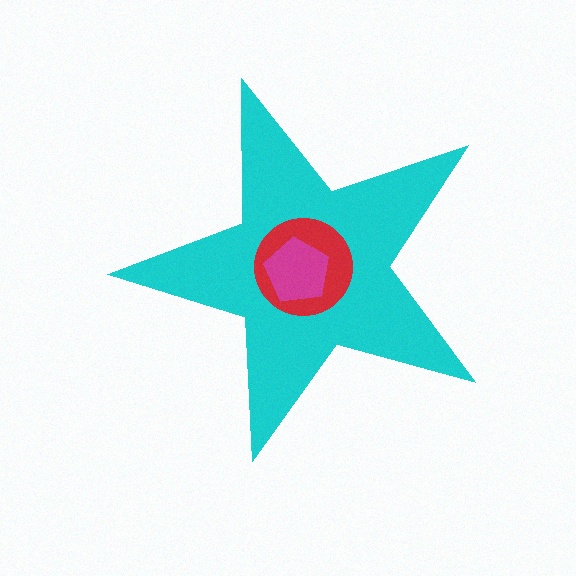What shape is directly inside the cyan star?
The red circle.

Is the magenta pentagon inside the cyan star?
Yes.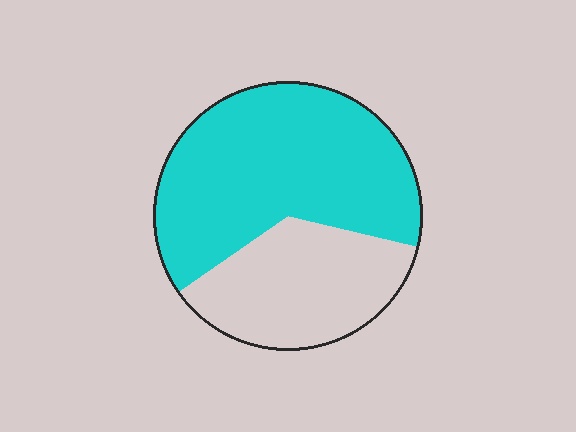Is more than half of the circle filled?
Yes.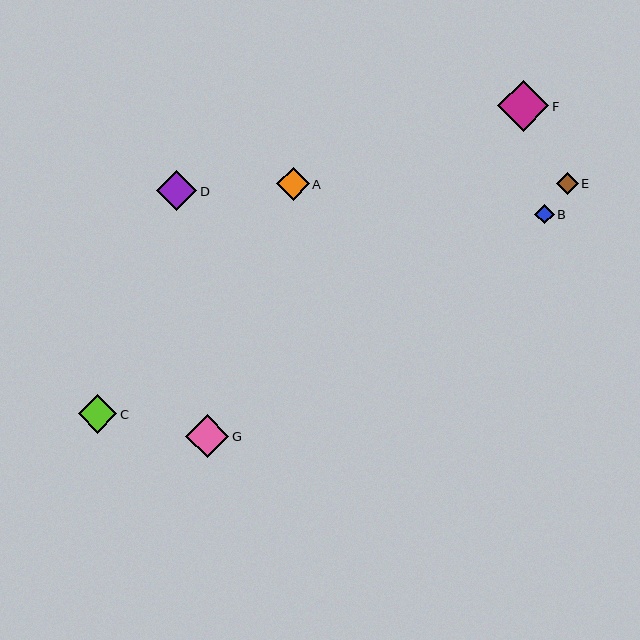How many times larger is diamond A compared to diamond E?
Diamond A is approximately 1.5 times the size of diamond E.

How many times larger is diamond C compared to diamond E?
Diamond C is approximately 1.8 times the size of diamond E.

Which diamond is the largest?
Diamond F is the largest with a size of approximately 51 pixels.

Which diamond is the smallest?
Diamond B is the smallest with a size of approximately 19 pixels.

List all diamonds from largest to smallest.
From largest to smallest: F, G, D, C, A, E, B.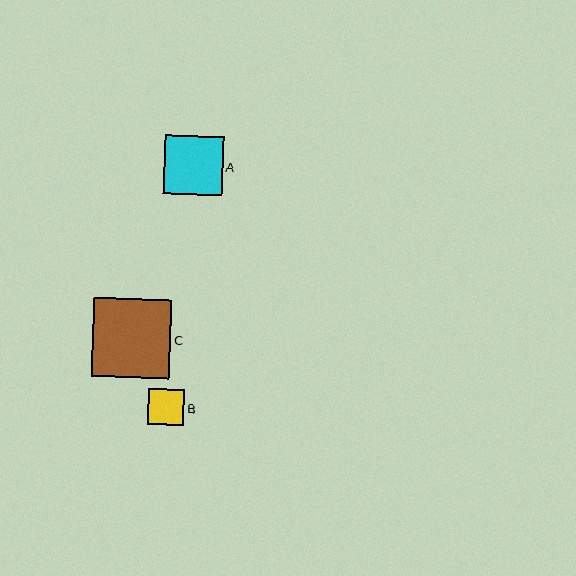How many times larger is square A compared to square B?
Square A is approximately 1.6 times the size of square B.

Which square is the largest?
Square C is the largest with a size of approximately 79 pixels.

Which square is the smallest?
Square B is the smallest with a size of approximately 36 pixels.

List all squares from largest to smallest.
From largest to smallest: C, A, B.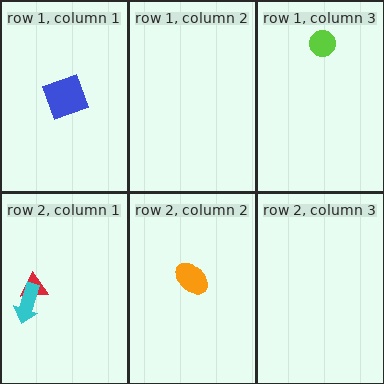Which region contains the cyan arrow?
The row 2, column 1 region.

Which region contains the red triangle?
The row 2, column 1 region.